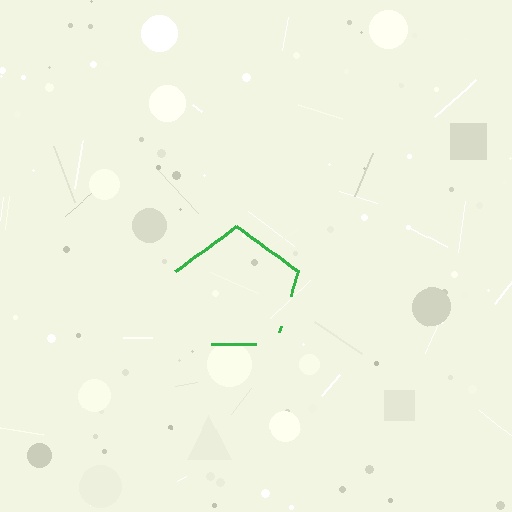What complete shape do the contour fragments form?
The contour fragments form a pentagon.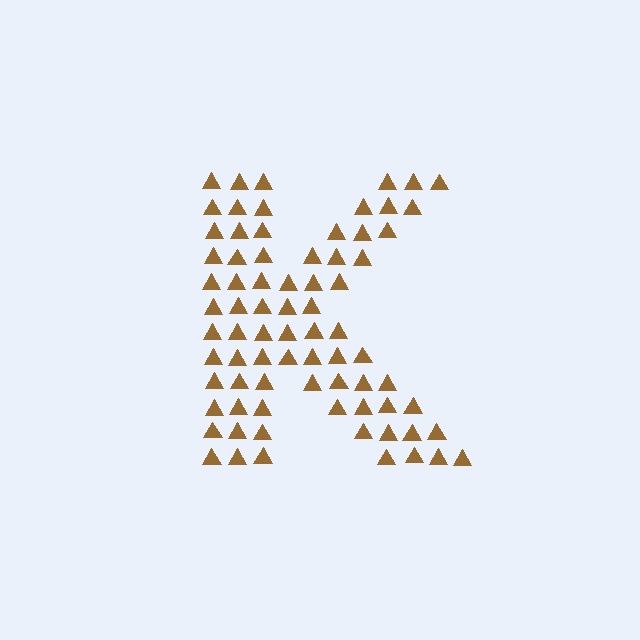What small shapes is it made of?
It is made of small triangles.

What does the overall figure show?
The overall figure shows the letter K.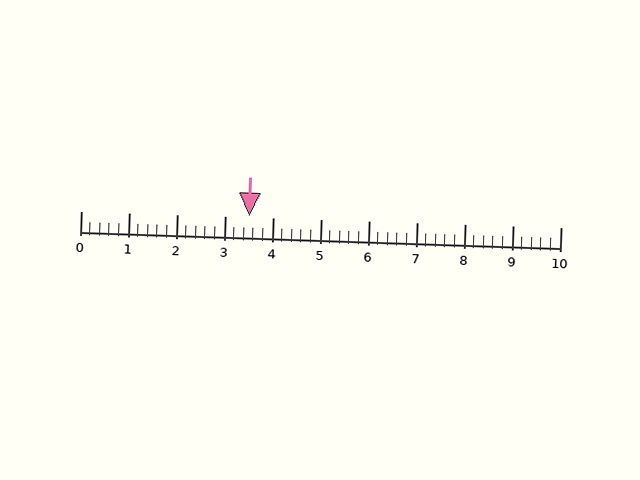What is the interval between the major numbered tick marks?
The major tick marks are spaced 1 units apart.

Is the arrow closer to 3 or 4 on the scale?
The arrow is closer to 4.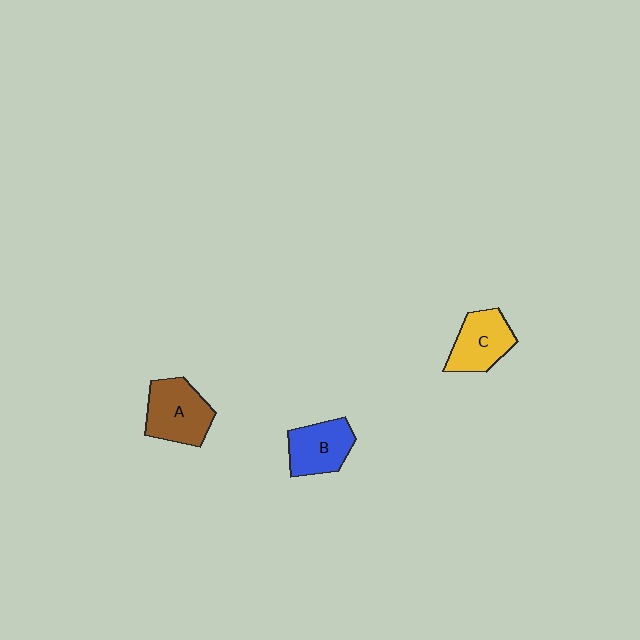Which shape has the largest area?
Shape A (brown).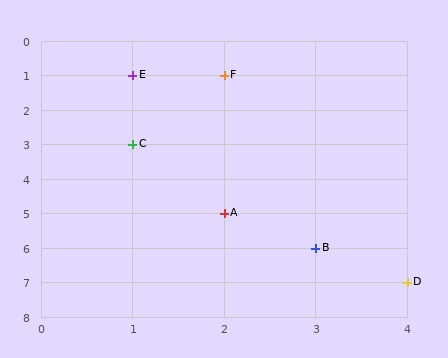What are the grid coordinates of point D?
Point D is at grid coordinates (4, 7).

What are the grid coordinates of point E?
Point E is at grid coordinates (1, 1).